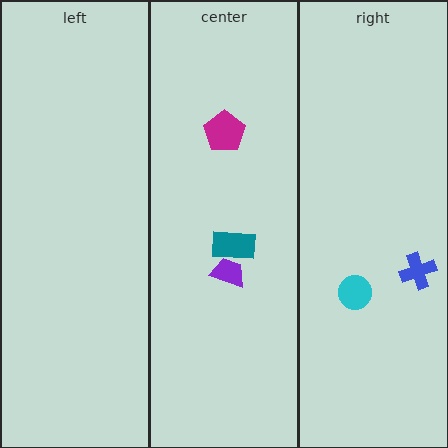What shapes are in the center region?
The magenta pentagon, the teal rectangle, the purple trapezoid.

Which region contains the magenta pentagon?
The center region.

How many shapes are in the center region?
3.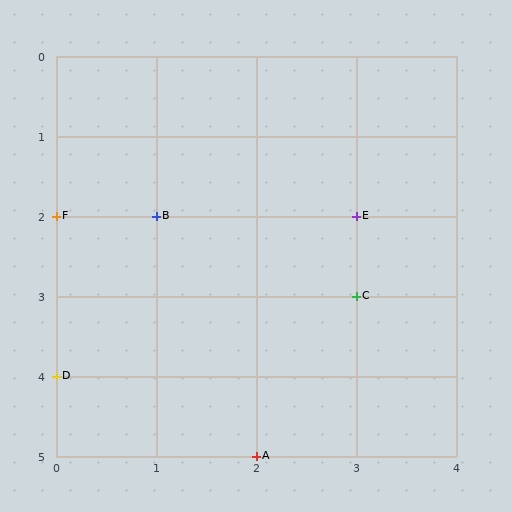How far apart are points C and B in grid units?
Points C and B are 2 columns and 1 row apart (about 2.2 grid units diagonally).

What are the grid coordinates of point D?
Point D is at grid coordinates (0, 4).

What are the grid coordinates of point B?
Point B is at grid coordinates (1, 2).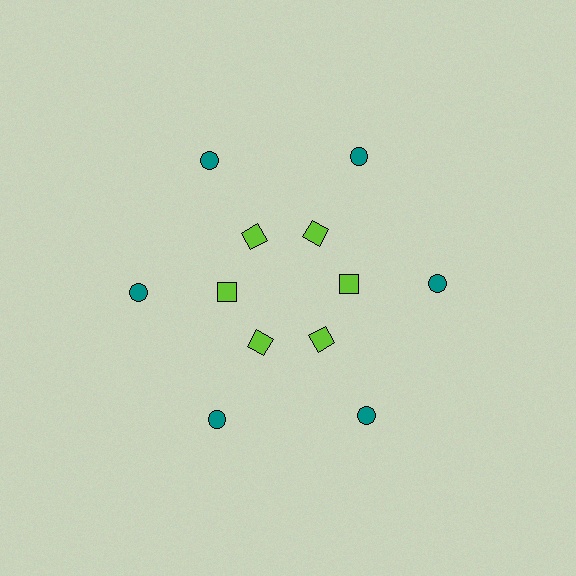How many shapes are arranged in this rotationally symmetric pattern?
There are 12 shapes, arranged in 6 groups of 2.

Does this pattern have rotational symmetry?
Yes, this pattern has 6-fold rotational symmetry. It looks the same after rotating 60 degrees around the center.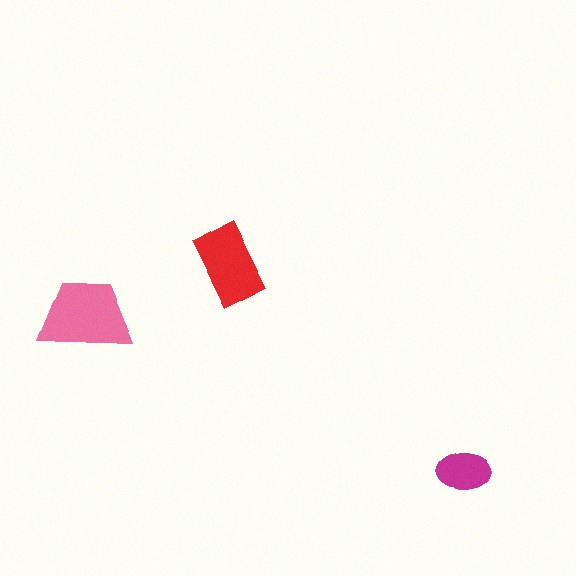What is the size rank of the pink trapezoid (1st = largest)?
1st.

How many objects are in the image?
There are 3 objects in the image.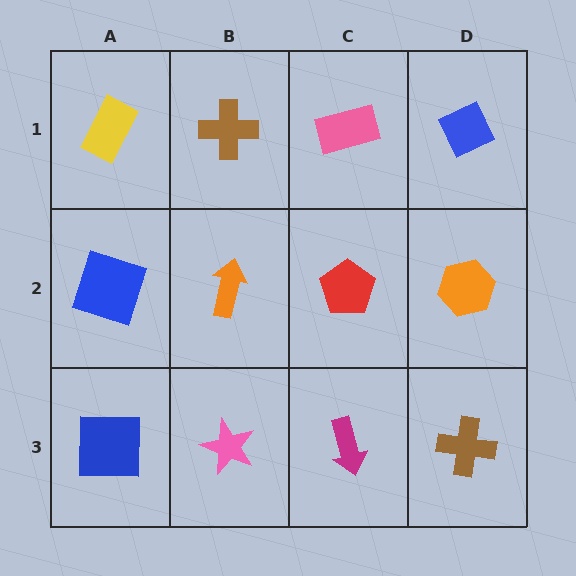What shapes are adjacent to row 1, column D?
An orange hexagon (row 2, column D), a pink rectangle (row 1, column C).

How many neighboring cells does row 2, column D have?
3.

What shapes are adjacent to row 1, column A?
A blue square (row 2, column A), a brown cross (row 1, column B).